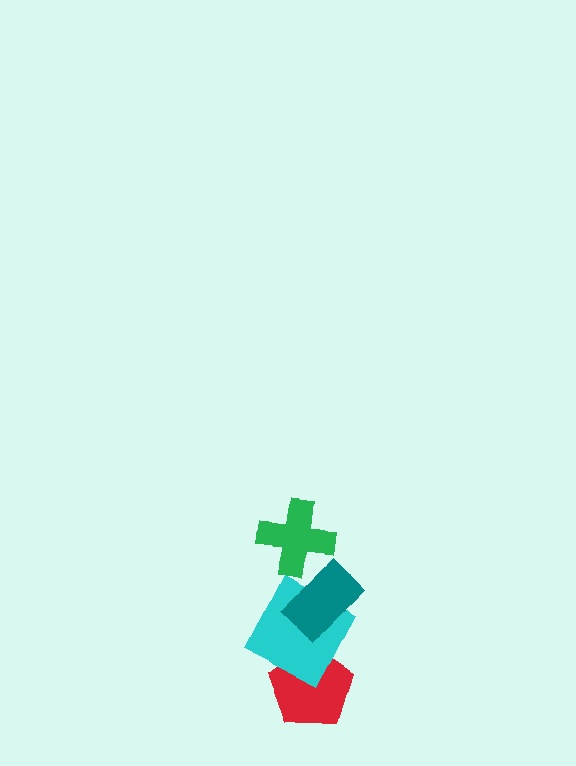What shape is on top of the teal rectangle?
The green cross is on top of the teal rectangle.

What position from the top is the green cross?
The green cross is 1st from the top.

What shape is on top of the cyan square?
The teal rectangle is on top of the cyan square.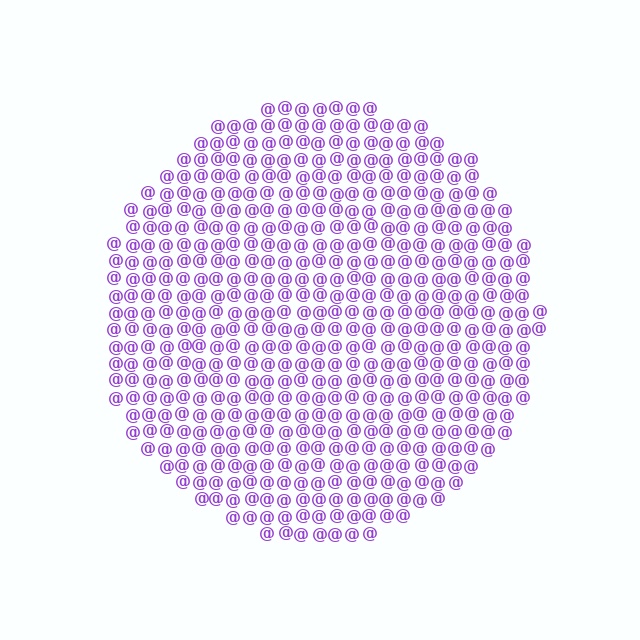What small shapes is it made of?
It is made of small at signs.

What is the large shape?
The large shape is a circle.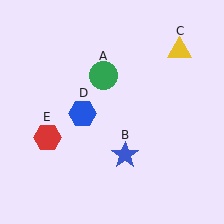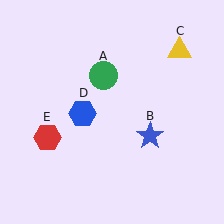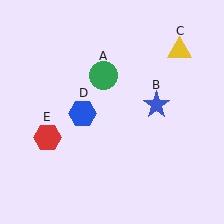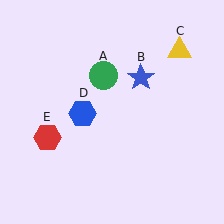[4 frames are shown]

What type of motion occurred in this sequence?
The blue star (object B) rotated counterclockwise around the center of the scene.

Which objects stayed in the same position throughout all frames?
Green circle (object A) and yellow triangle (object C) and blue hexagon (object D) and red hexagon (object E) remained stationary.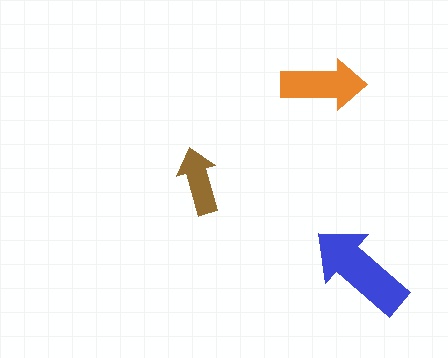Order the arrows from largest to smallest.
the blue one, the orange one, the brown one.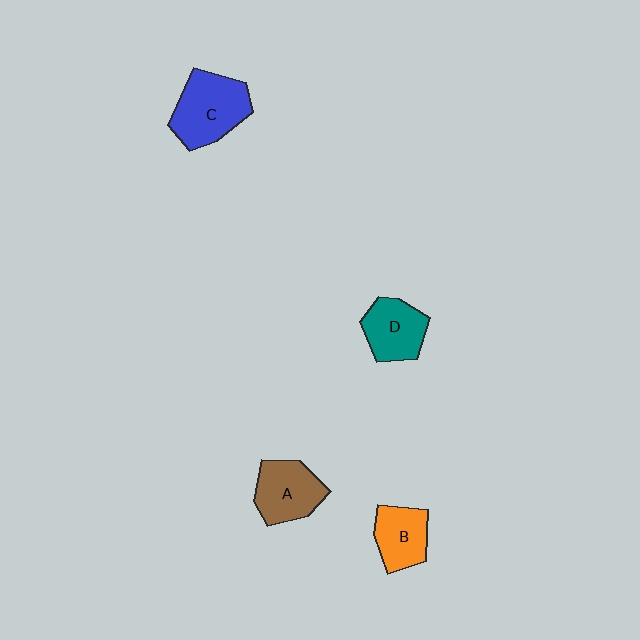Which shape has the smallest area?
Shape B (orange).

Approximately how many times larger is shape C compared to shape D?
Approximately 1.4 times.